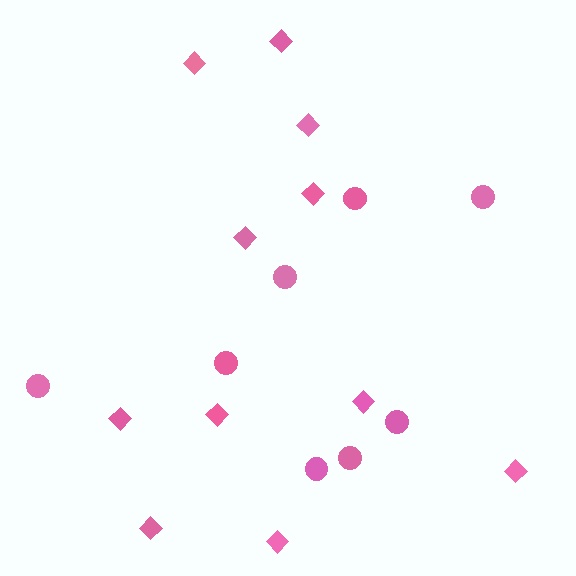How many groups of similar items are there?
There are 2 groups: one group of diamonds (11) and one group of circles (8).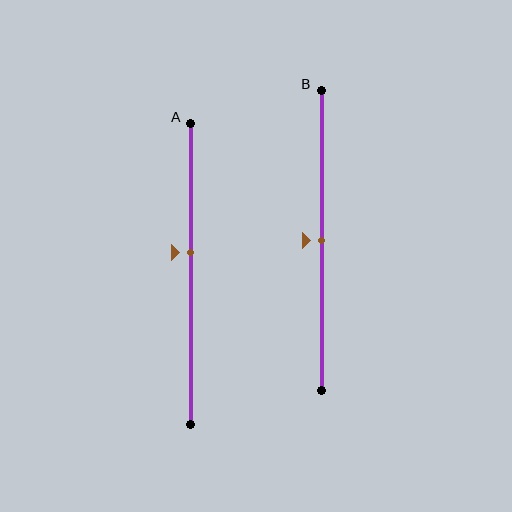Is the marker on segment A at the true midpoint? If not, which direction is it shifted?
No, the marker on segment A is shifted upward by about 7% of the segment length.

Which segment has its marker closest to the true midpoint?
Segment B has its marker closest to the true midpoint.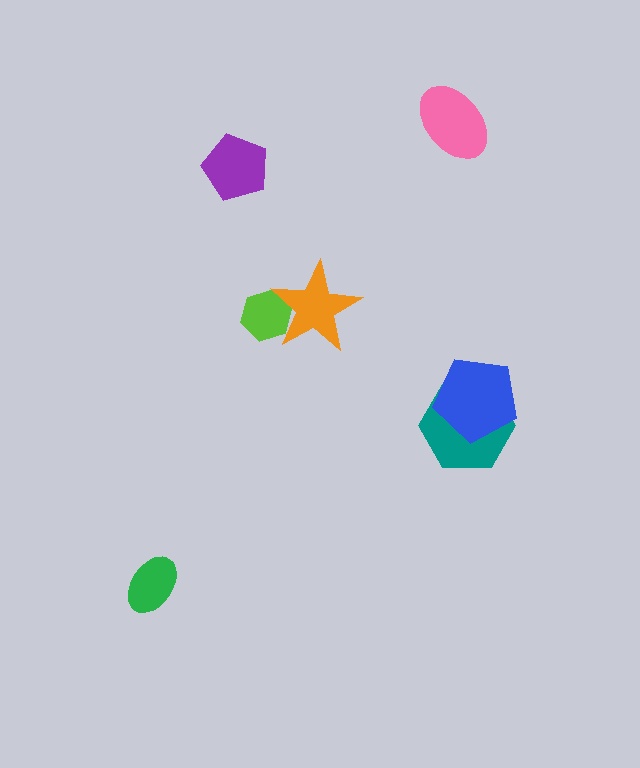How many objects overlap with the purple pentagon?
0 objects overlap with the purple pentagon.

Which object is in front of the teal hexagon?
The blue pentagon is in front of the teal hexagon.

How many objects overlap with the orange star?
1 object overlaps with the orange star.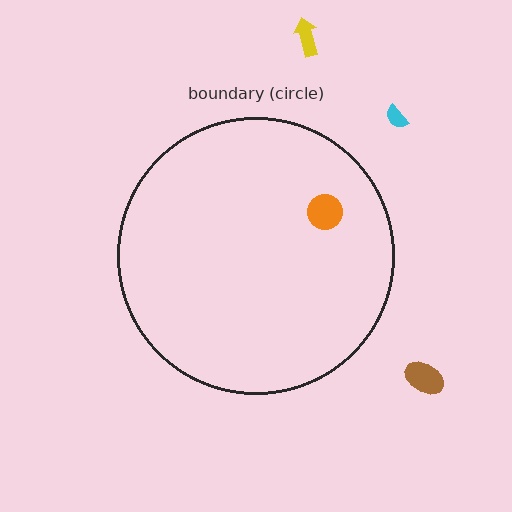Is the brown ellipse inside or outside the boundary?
Outside.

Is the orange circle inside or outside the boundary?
Inside.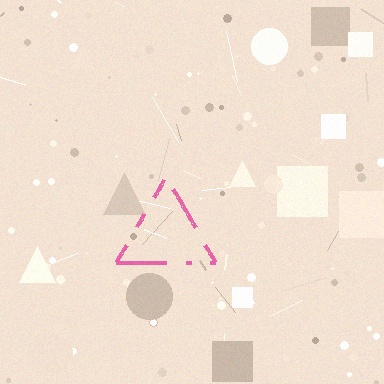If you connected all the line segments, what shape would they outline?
They would outline a triangle.